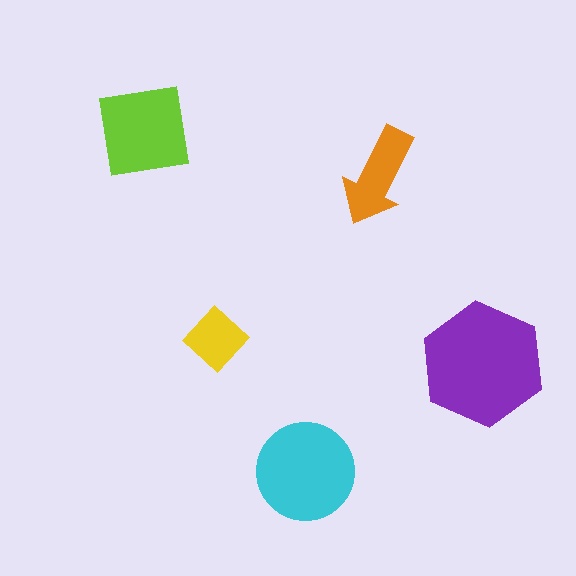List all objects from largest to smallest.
The purple hexagon, the cyan circle, the lime square, the orange arrow, the yellow diamond.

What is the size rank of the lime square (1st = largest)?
3rd.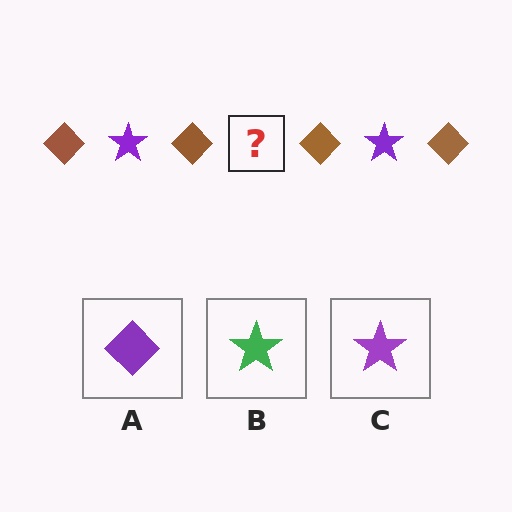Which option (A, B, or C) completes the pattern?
C.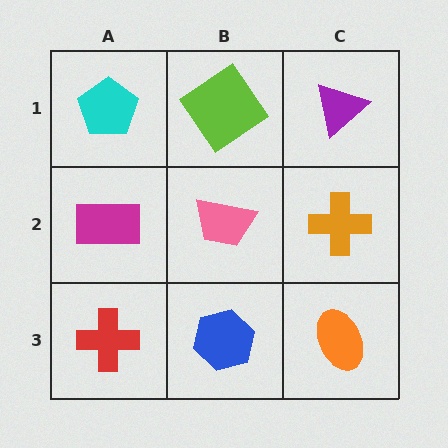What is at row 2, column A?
A magenta rectangle.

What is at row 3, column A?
A red cross.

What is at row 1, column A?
A cyan pentagon.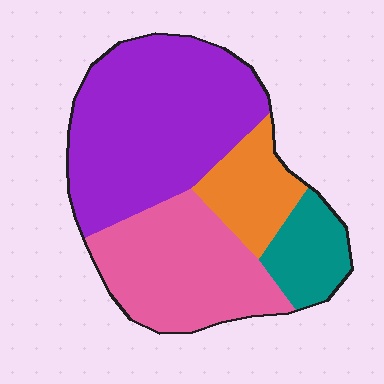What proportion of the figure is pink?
Pink takes up about one third (1/3) of the figure.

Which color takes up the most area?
Purple, at roughly 45%.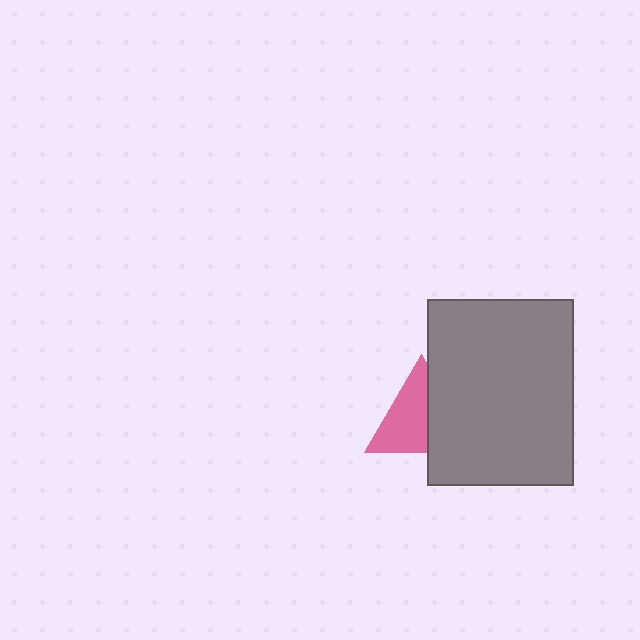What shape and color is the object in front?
The object in front is a gray rectangle.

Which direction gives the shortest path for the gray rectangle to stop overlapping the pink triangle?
Moving right gives the shortest separation.